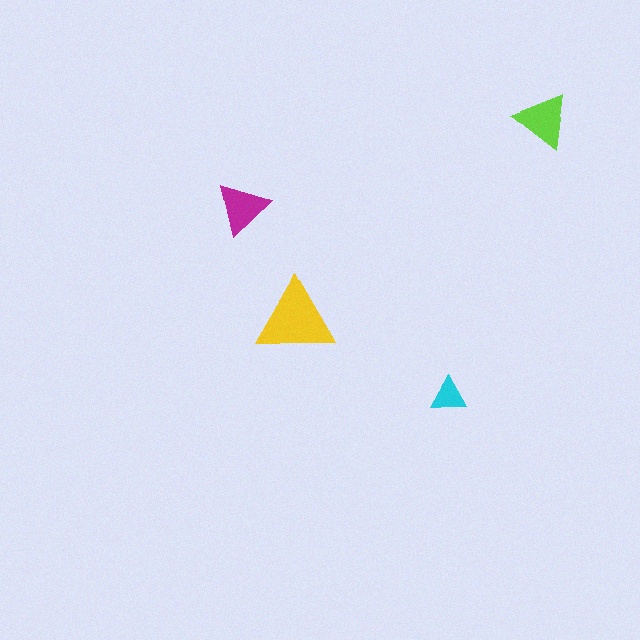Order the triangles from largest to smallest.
the yellow one, the lime one, the magenta one, the cyan one.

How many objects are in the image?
There are 4 objects in the image.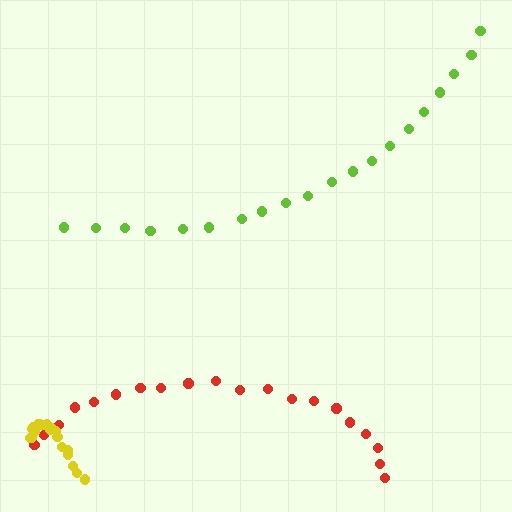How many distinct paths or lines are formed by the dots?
There are 3 distinct paths.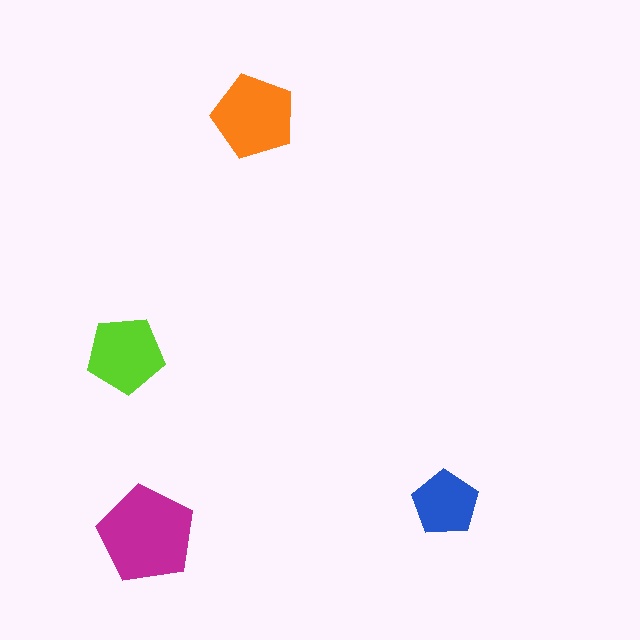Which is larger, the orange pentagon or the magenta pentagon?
The magenta one.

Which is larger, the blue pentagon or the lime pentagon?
The lime one.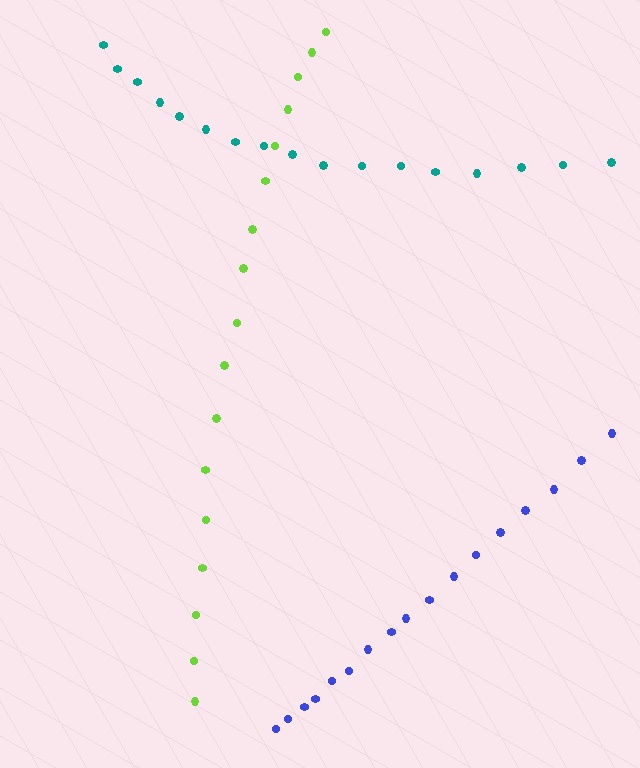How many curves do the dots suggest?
There are 3 distinct paths.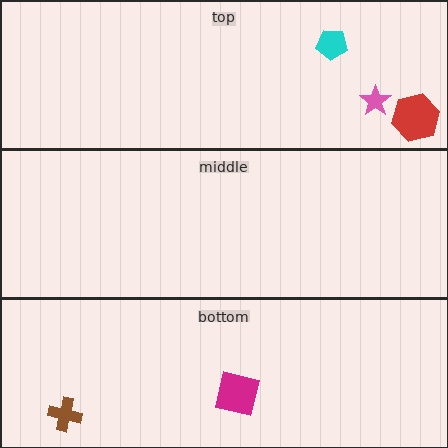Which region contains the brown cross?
The bottom region.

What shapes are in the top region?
The cyan pentagon, the red hexagon, the pink star.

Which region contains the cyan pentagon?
The top region.